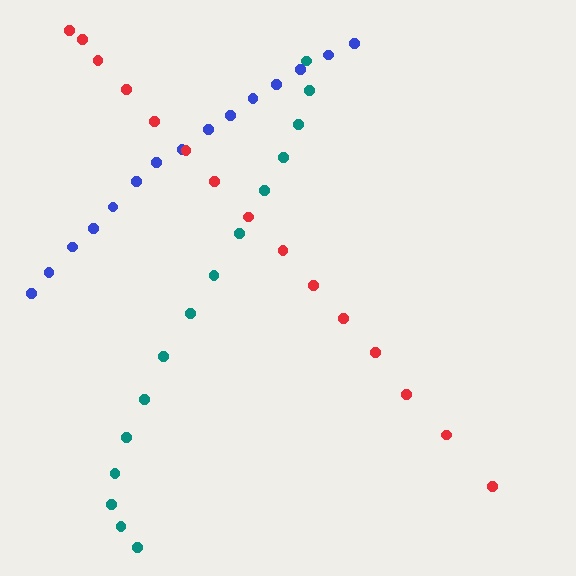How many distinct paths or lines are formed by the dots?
There are 3 distinct paths.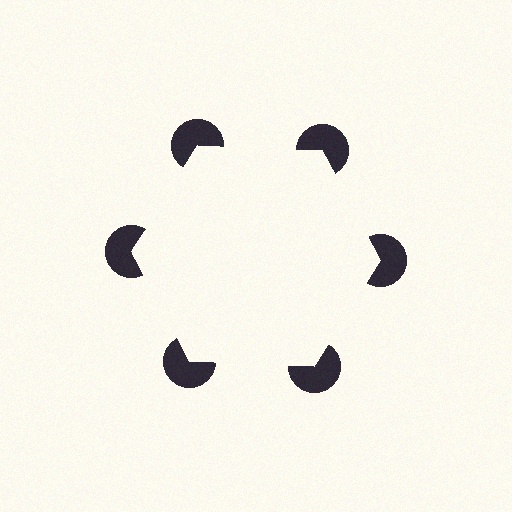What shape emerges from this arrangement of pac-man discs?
An illusory hexagon — its edges are inferred from the aligned wedge cuts in the pac-man discs, not physically drawn.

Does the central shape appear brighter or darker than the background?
It typically appears slightly brighter than the background, even though no actual brightness change is drawn.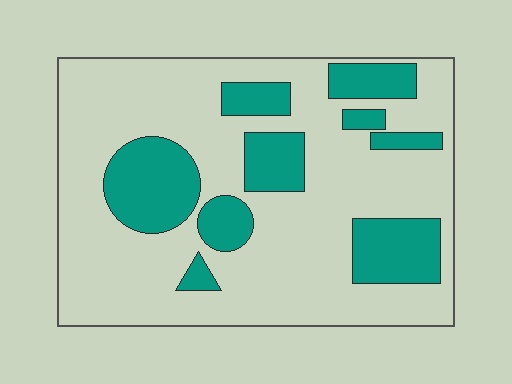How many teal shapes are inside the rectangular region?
9.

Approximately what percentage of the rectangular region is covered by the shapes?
Approximately 25%.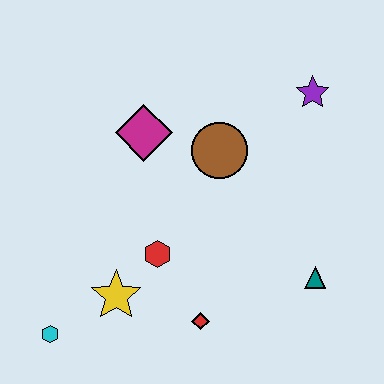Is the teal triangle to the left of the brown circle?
No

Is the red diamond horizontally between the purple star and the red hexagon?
Yes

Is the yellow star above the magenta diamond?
No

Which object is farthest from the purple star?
The cyan hexagon is farthest from the purple star.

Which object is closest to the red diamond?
The red hexagon is closest to the red diamond.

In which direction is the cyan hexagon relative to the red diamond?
The cyan hexagon is to the left of the red diamond.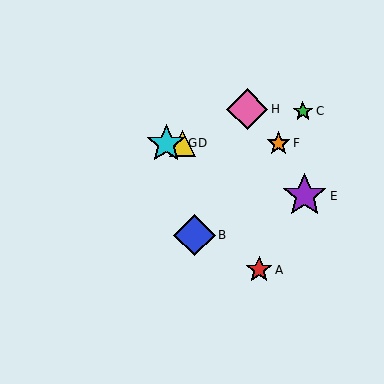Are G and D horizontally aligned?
Yes, both are at y≈143.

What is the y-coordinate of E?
Object E is at y≈196.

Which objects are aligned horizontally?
Objects D, F, G are aligned horizontally.